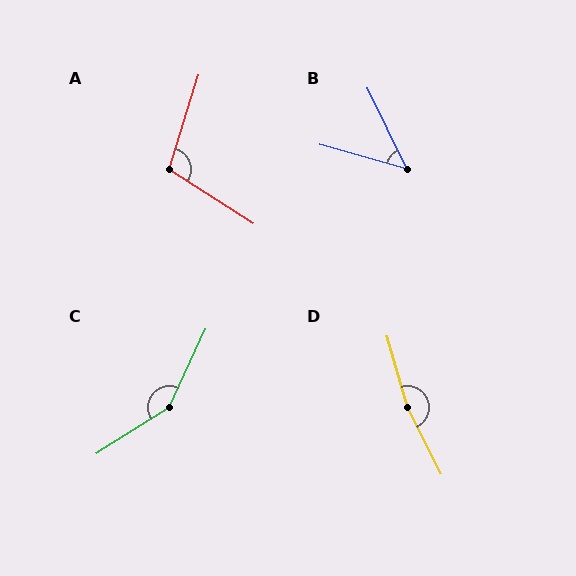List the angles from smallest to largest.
B (49°), A (105°), C (147°), D (169°).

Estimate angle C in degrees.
Approximately 147 degrees.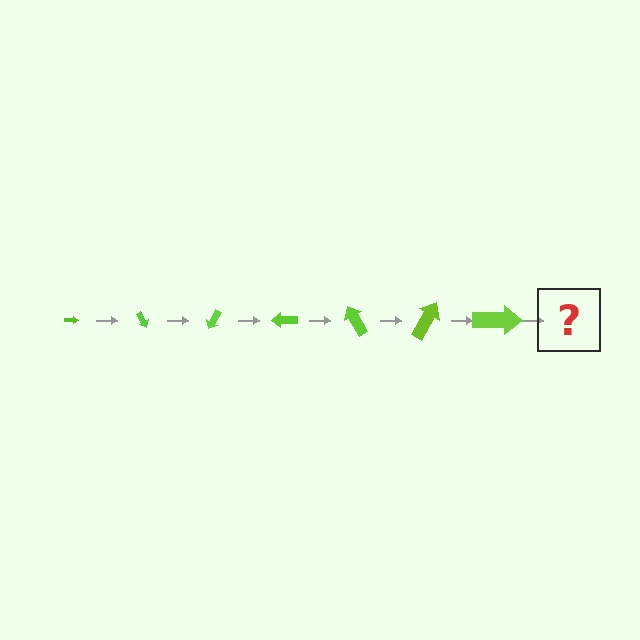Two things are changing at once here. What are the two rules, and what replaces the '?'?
The two rules are that the arrow grows larger each step and it rotates 60 degrees each step. The '?' should be an arrow, larger than the previous one and rotated 420 degrees from the start.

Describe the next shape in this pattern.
It should be an arrow, larger than the previous one and rotated 420 degrees from the start.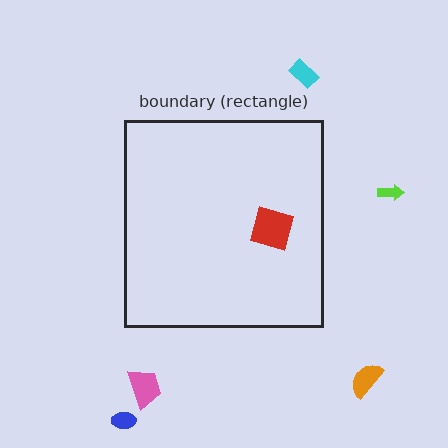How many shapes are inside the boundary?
1 inside, 5 outside.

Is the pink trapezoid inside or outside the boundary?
Outside.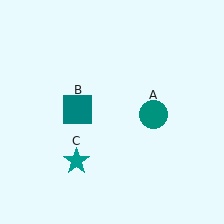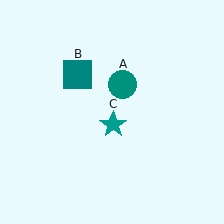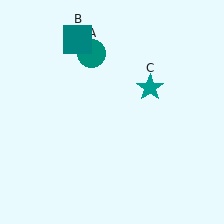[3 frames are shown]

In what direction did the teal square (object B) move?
The teal square (object B) moved up.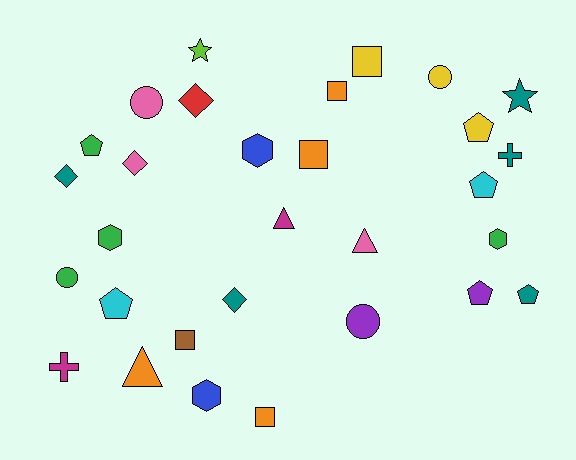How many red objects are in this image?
There is 1 red object.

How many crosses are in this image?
There are 2 crosses.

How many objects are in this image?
There are 30 objects.